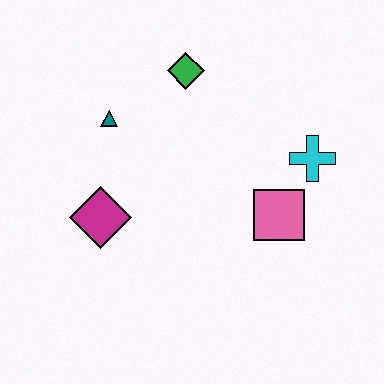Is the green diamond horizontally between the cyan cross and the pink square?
No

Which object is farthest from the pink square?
The teal triangle is farthest from the pink square.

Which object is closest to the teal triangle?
The green diamond is closest to the teal triangle.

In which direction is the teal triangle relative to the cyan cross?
The teal triangle is to the left of the cyan cross.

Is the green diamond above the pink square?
Yes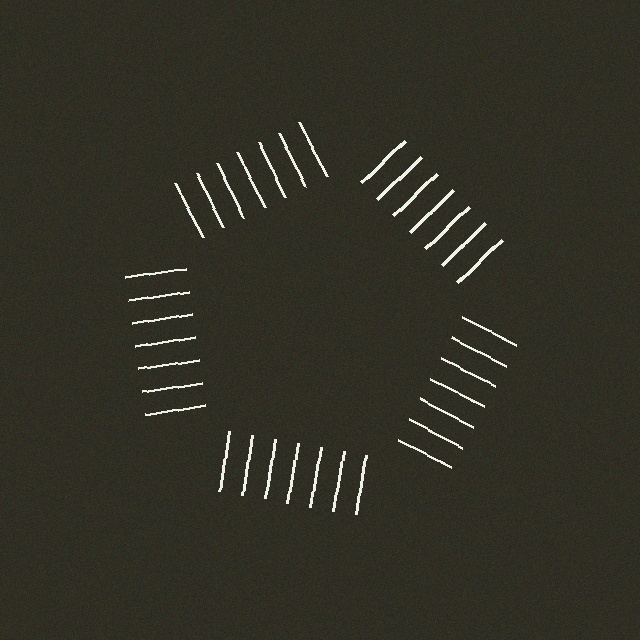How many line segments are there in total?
35 — 7 along each of the 5 edges.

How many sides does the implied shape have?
5 sides — the line-ends trace a pentagon.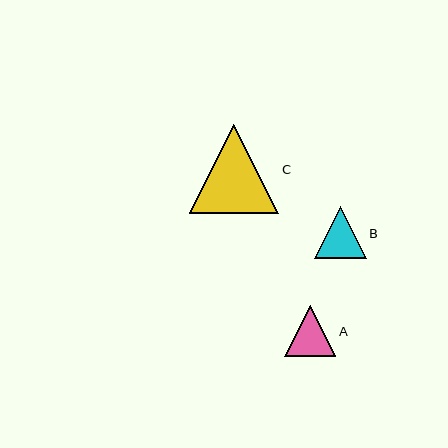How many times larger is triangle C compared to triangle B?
Triangle C is approximately 1.7 times the size of triangle B.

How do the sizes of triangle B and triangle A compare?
Triangle B and triangle A are approximately the same size.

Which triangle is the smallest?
Triangle A is the smallest with a size of approximately 51 pixels.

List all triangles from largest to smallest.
From largest to smallest: C, B, A.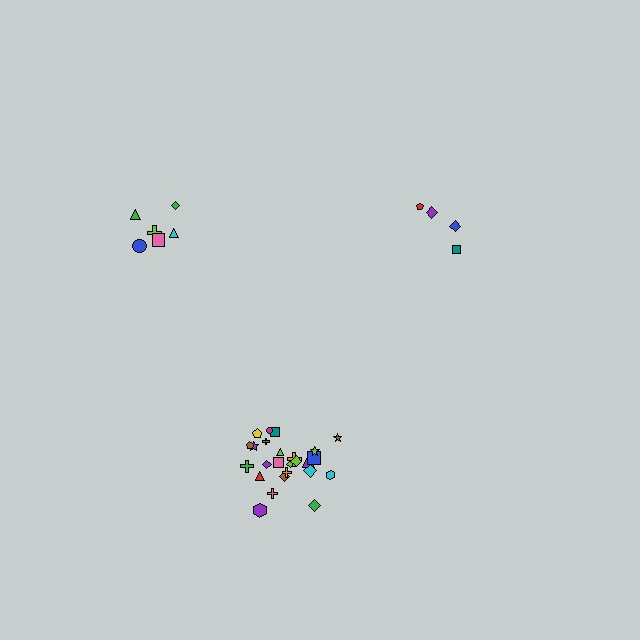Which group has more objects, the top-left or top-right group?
The top-left group.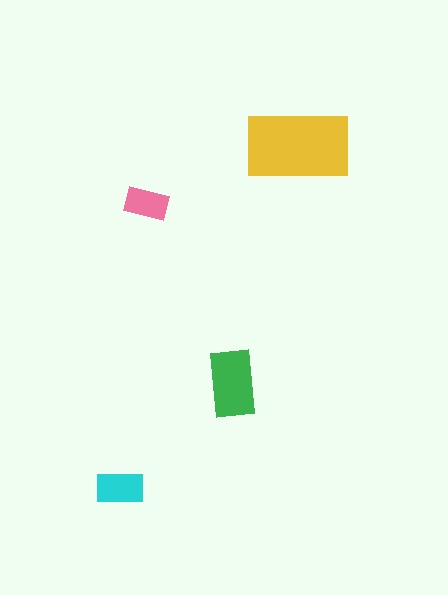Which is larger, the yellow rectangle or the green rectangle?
The yellow one.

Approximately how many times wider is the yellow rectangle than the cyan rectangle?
About 2 times wider.